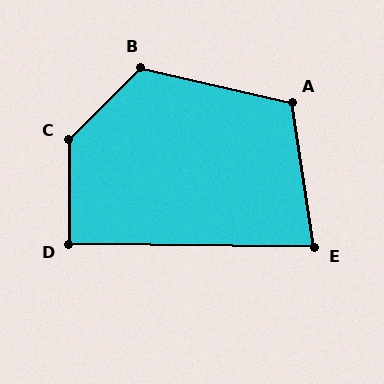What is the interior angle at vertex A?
Approximately 112 degrees (obtuse).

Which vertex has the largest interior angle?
C, at approximately 135 degrees.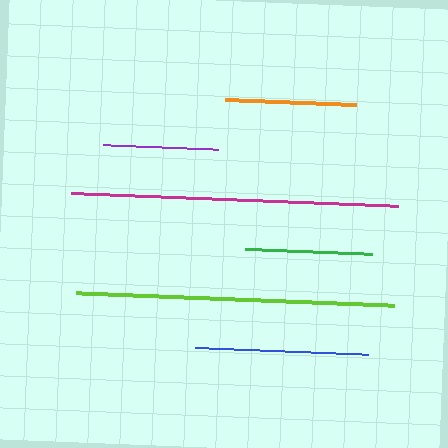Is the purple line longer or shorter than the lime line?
The lime line is longer than the purple line.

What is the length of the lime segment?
The lime segment is approximately 318 pixels long.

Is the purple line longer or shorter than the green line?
The green line is longer than the purple line.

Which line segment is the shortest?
The purple line is the shortest at approximately 116 pixels.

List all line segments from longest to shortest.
From longest to shortest: magenta, lime, blue, orange, green, purple.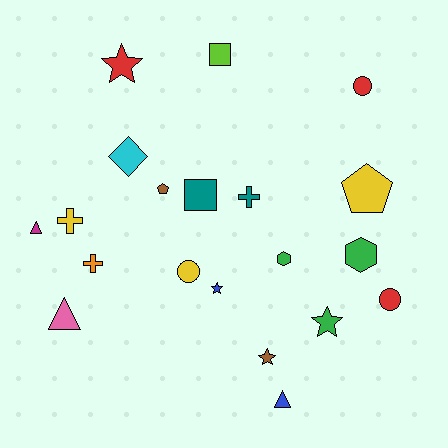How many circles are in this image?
There are 3 circles.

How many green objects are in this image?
There are 3 green objects.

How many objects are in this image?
There are 20 objects.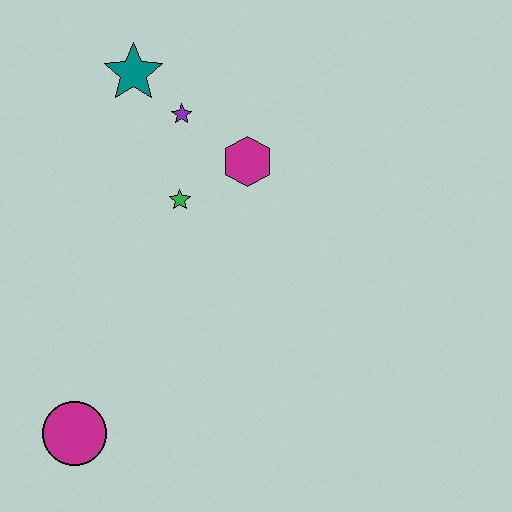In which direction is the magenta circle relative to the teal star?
The magenta circle is below the teal star.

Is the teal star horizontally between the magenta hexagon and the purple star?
No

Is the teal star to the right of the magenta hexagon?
No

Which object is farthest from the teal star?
The magenta circle is farthest from the teal star.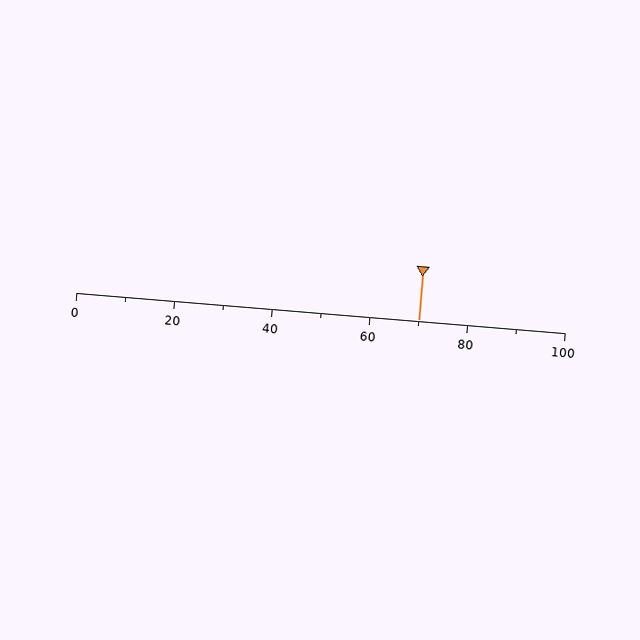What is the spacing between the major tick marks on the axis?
The major ticks are spaced 20 apart.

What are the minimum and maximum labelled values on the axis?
The axis runs from 0 to 100.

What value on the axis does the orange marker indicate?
The marker indicates approximately 70.